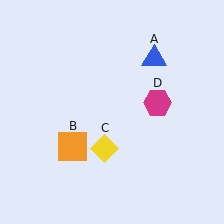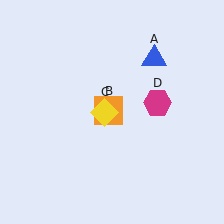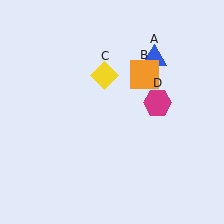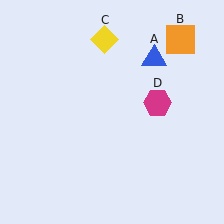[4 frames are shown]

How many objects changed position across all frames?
2 objects changed position: orange square (object B), yellow diamond (object C).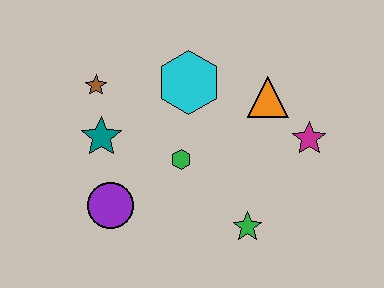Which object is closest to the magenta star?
The orange triangle is closest to the magenta star.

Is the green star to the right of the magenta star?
No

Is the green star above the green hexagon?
No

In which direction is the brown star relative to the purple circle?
The brown star is above the purple circle.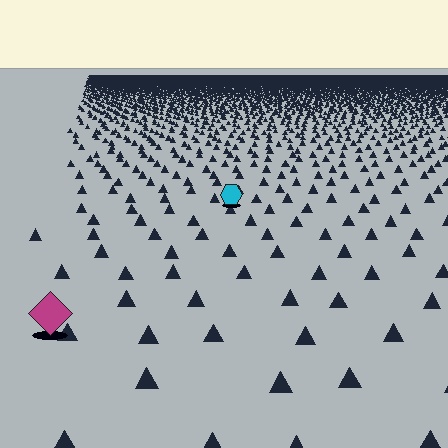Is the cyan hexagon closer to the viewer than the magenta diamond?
No. The magenta diamond is closer — you can tell from the texture gradient: the ground texture is coarser near it.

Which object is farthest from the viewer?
The cyan hexagon is farthest from the viewer. It appears smaller and the ground texture around it is denser.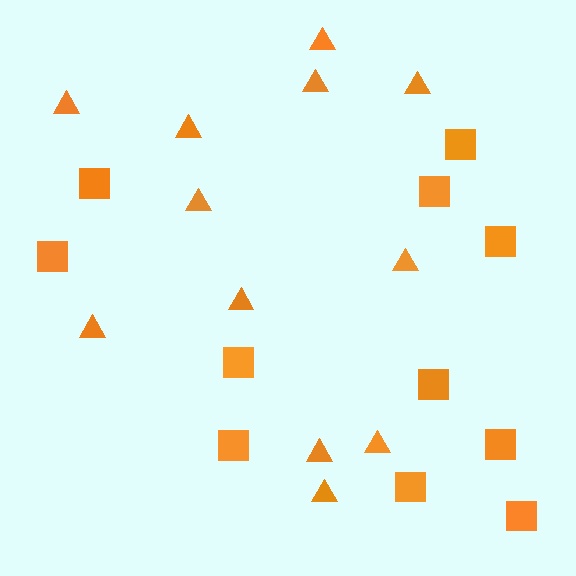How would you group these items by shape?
There are 2 groups: one group of triangles (12) and one group of squares (11).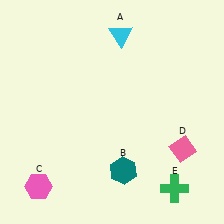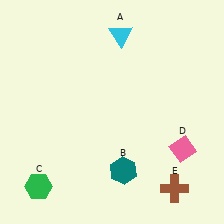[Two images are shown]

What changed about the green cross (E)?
In Image 1, E is green. In Image 2, it changed to brown.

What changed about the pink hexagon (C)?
In Image 1, C is pink. In Image 2, it changed to green.